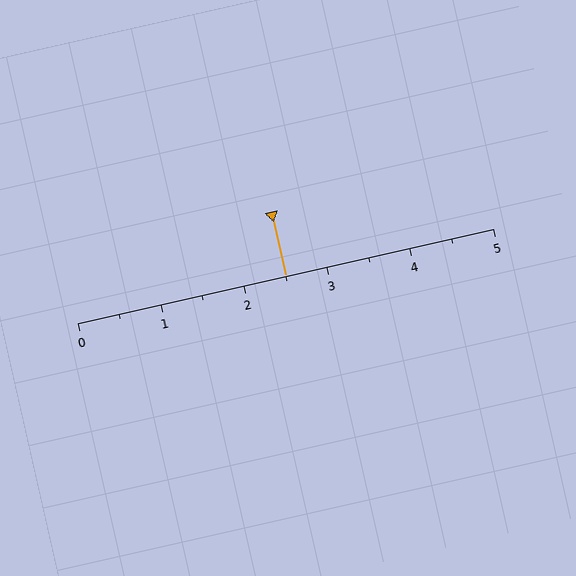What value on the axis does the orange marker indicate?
The marker indicates approximately 2.5.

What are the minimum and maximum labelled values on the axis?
The axis runs from 0 to 5.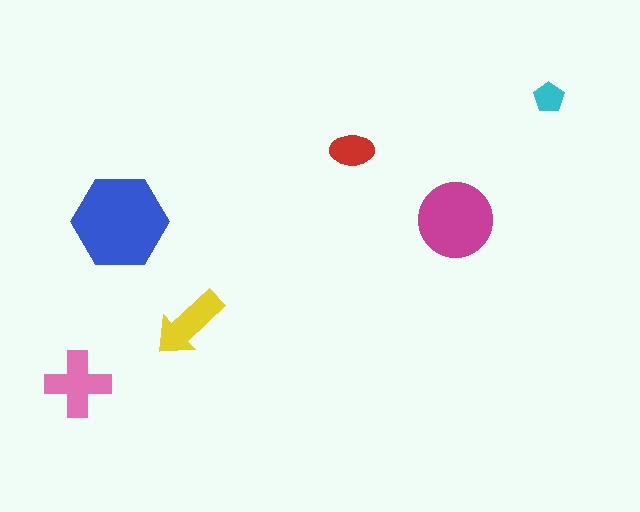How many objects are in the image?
There are 6 objects in the image.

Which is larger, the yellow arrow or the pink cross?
The pink cross.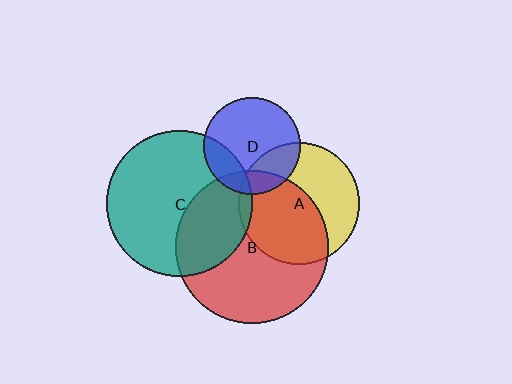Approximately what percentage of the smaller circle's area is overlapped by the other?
Approximately 5%.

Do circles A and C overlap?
Yes.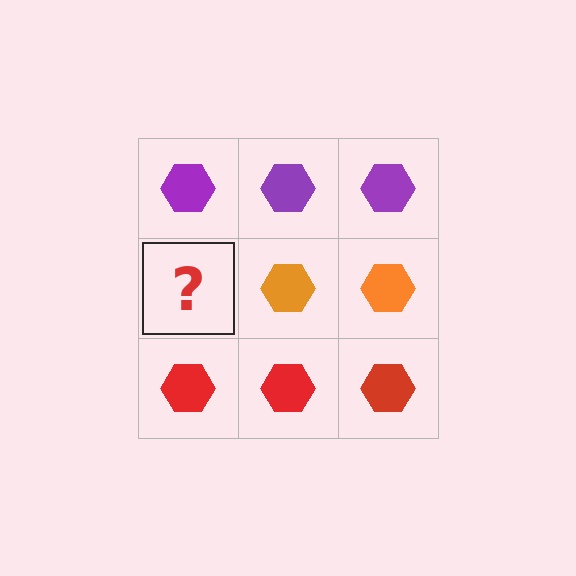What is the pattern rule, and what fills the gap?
The rule is that each row has a consistent color. The gap should be filled with an orange hexagon.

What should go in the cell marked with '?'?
The missing cell should contain an orange hexagon.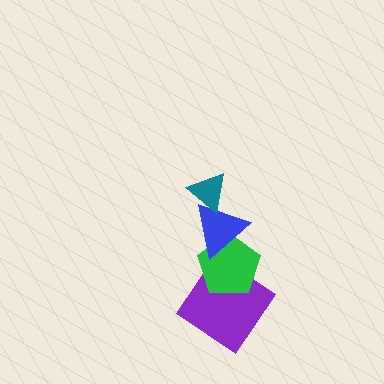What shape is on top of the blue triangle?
The teal triangle is on top of the blue triangle.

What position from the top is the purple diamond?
The purple diamond is 4th from the top.